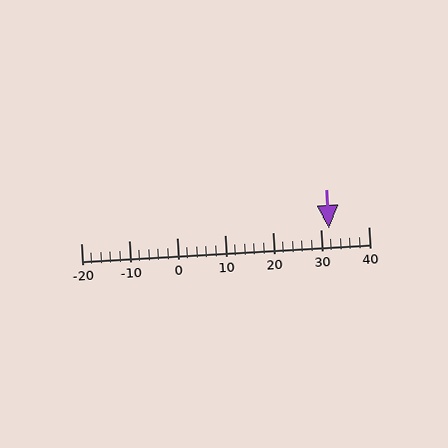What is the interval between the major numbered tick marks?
The major tick marks are spaced 10 units apart.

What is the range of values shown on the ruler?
The ruler shows values from -20 to 40.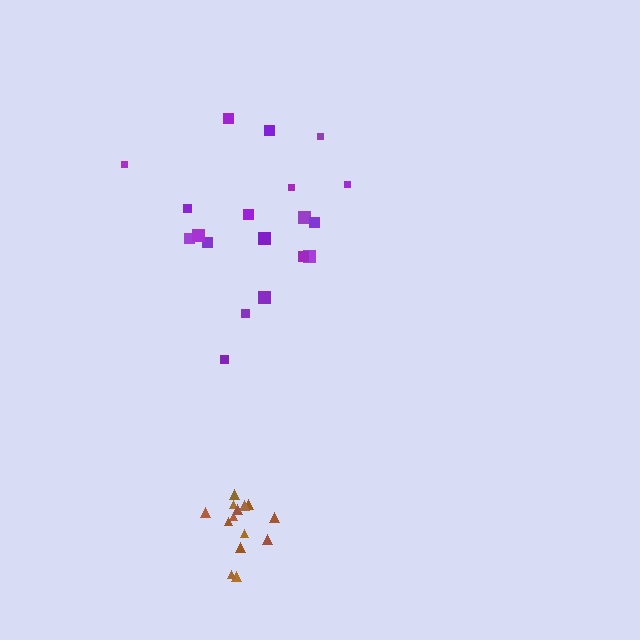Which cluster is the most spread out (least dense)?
Purple.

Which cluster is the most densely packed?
Brown.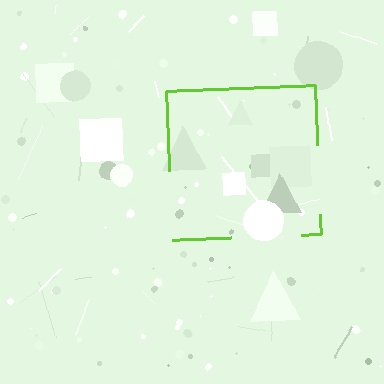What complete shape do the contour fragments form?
The contour fragments form a square.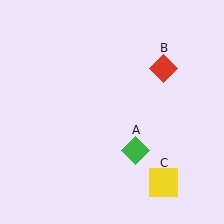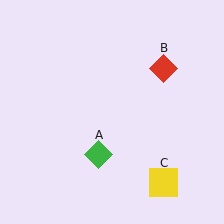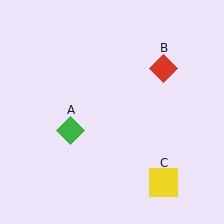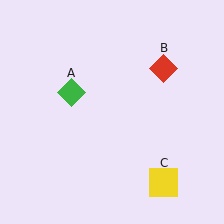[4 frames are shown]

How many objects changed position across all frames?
1 object changed position: green diamond (object A).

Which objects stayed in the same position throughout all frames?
Red diamond (object B) and yellow square (object C) remained stationary.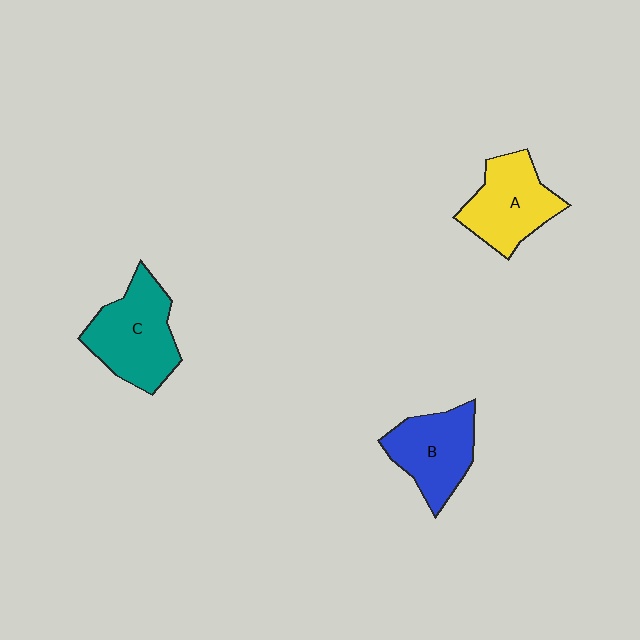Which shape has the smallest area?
Shape B (blue).